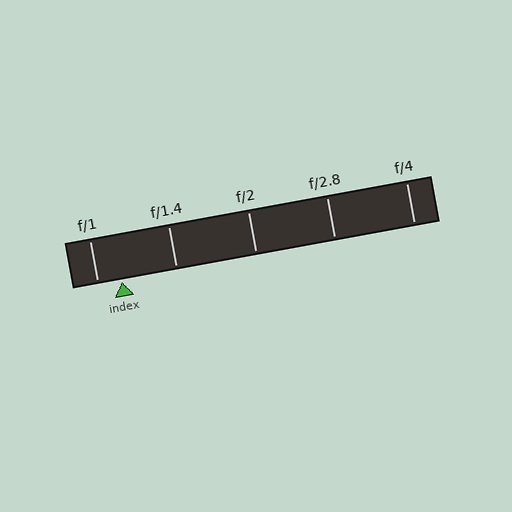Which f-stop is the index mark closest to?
The index mark is closest to f/1.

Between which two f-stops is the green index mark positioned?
The index mark is between f/1 and f/1.4.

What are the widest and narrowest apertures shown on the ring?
The widest aperture shown is f/1 and the narrowest is f/4.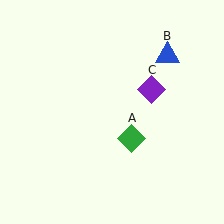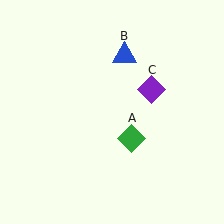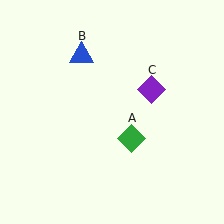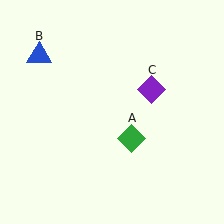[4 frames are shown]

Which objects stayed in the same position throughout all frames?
Green diamond (object A) and purple diamond (object C) remained stationary.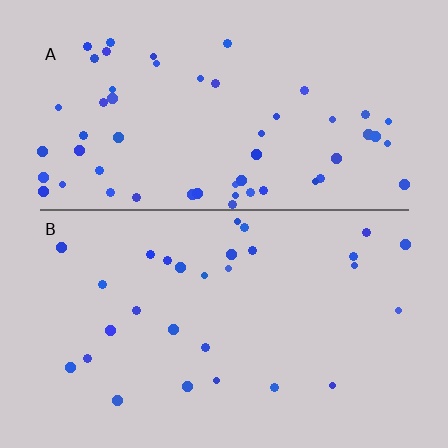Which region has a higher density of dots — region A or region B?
A (the top).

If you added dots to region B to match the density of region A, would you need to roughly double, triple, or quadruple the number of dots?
Approximately double.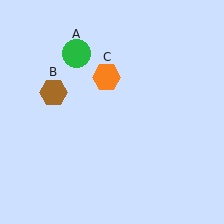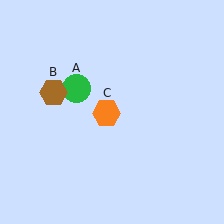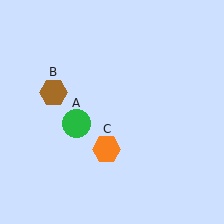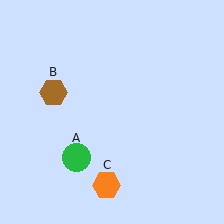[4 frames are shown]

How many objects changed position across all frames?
2 objects changed position: green circle (object A), orange hexagon (object C).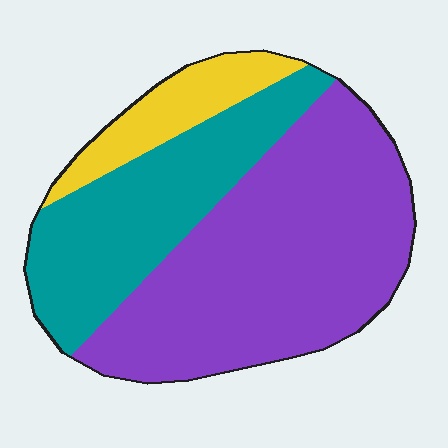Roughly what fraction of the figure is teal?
Teal covers 32% of the figure.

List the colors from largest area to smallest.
From largest to smallest: purple, teal, yellow.